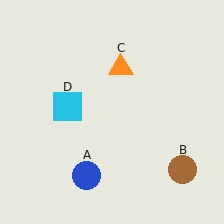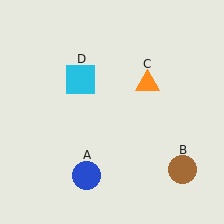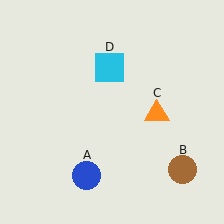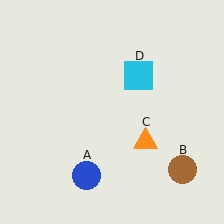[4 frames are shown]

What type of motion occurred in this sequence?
The orange triangle (object C), cyan square (object D) rotated clockwise around the center of the scene.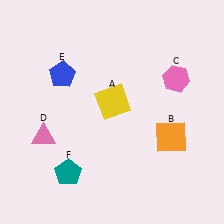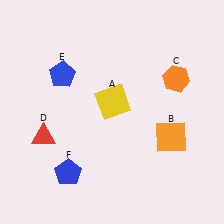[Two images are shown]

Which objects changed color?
C changed from pink to orange. D changed from pink to red. F changed from teal to blue.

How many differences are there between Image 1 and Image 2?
There are 3 differences between the two images.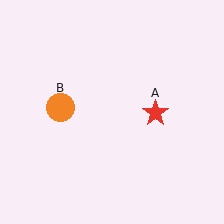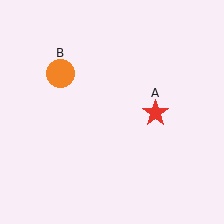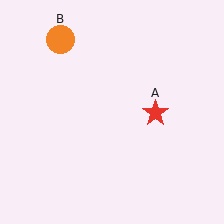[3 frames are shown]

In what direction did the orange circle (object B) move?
The orange circle (object B) moved up.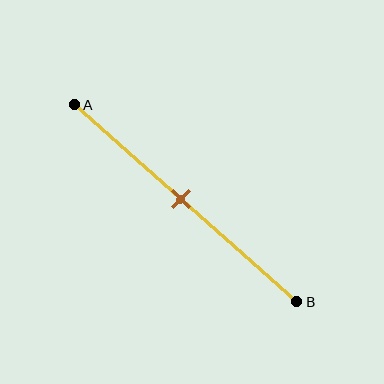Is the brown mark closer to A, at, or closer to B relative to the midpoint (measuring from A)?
The brown mark is approximately at the midpoint of segment AB.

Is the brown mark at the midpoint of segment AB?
Yes, the mark is approximately at the midpoint.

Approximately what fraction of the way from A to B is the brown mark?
The brown mark is approximately 50% of the way from A to B.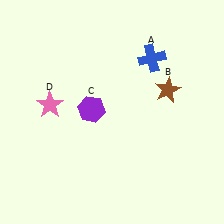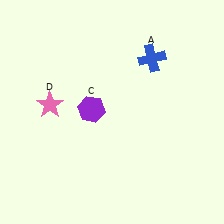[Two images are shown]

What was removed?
The brown star (B) was removed in Image 2.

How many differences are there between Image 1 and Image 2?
There is 1 difference between the two images.